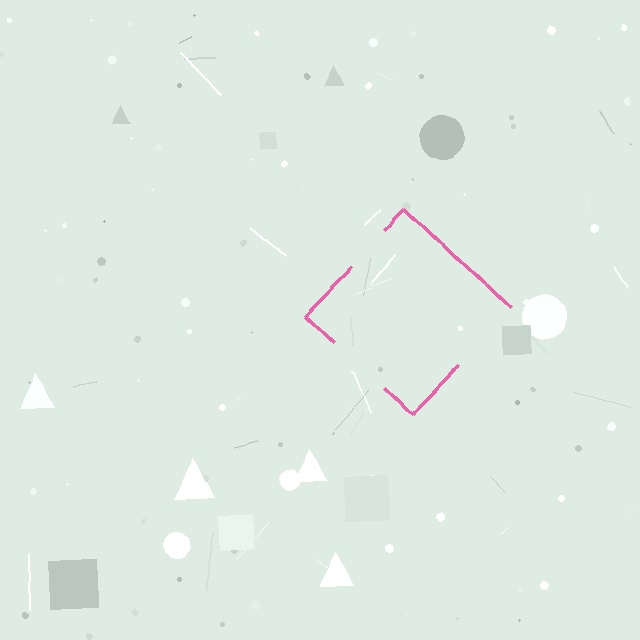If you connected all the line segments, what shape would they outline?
They would outline a diamond.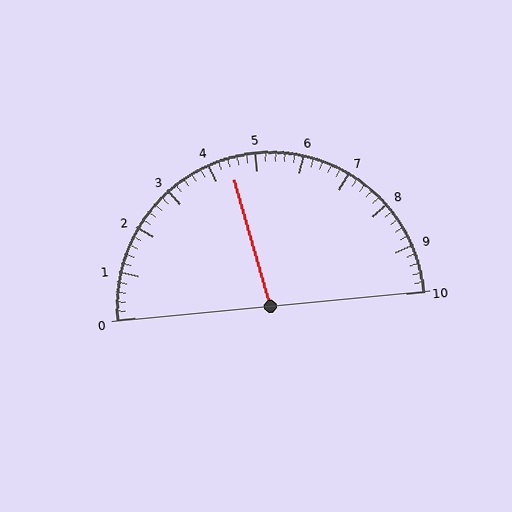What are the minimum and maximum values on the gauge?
The gauge ranges from 0 to 10.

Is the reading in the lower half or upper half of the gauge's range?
The reading is in the lower half of the range (0 to 10).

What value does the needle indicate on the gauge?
The needle indicates approximately 4.4.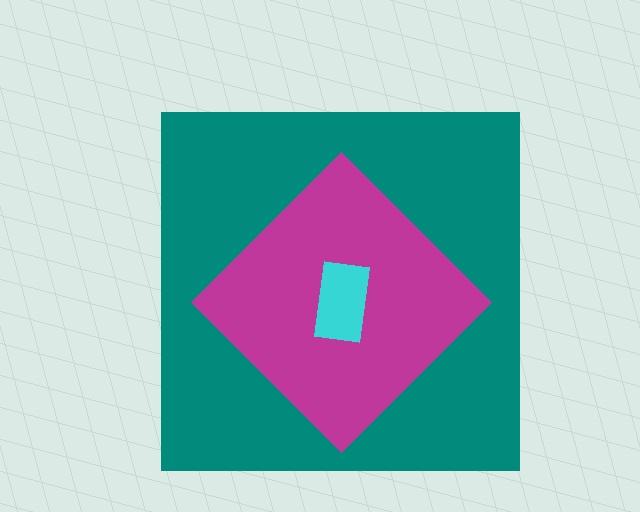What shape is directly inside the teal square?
The magenta diamond.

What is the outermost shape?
The teal square.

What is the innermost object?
The cyan rectangle.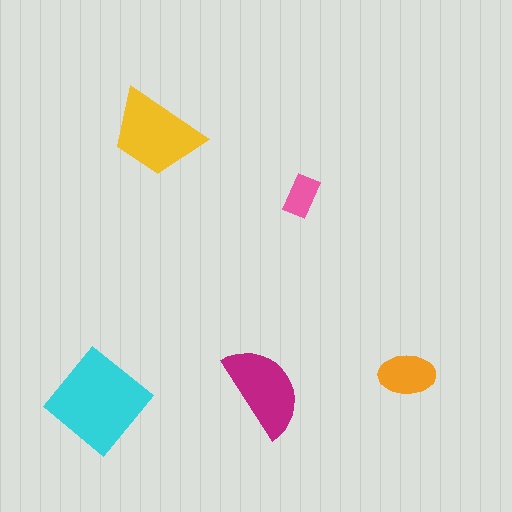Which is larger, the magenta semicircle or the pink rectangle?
The magenta semicircle.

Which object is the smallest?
The pink rectangle.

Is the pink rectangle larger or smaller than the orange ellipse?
Smaller.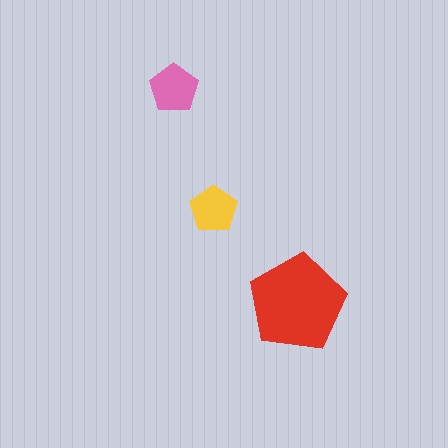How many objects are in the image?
There are 3 objects in the image.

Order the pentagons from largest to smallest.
the red one, the pink one, the yellow one.